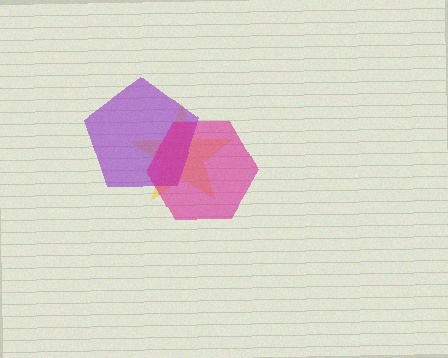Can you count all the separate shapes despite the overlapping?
Yes, there are 3 separate shapes.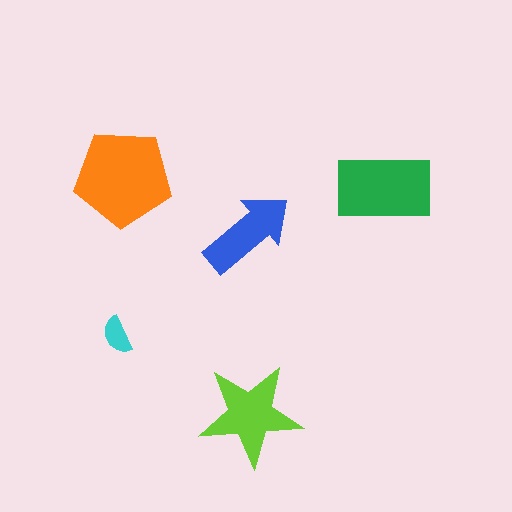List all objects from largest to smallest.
The orange pentagon, the green rectangle, the lime star, the blue arrow, the cyan semicircle.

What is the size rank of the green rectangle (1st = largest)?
2nd.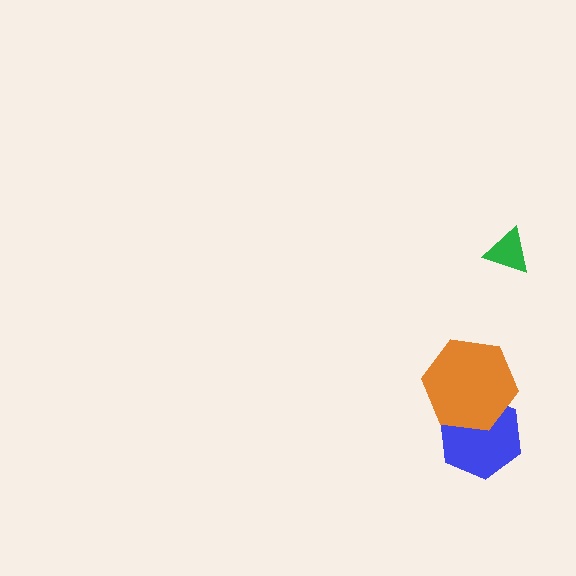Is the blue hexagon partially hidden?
Yes, it is partially covered by another shape.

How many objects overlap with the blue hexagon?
1 object overlaps with the blue hexagon.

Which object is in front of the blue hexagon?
The orange hexagon is in front of the blue hexagon.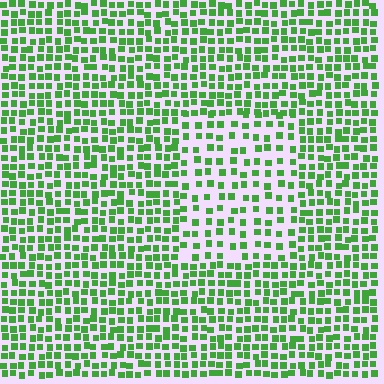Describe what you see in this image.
The image contains small green elements arranged at two different densities. A rectangle-shaped region is visible where the elements are less densely packed than the surrounding area.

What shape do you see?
I see a rectangle.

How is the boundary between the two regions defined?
The boundary is defined by a change in element density (approximately 1.8x ratio). All elements are the same color, size, and shape.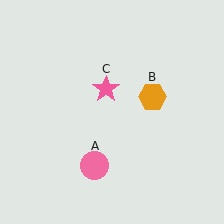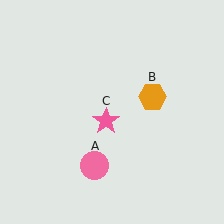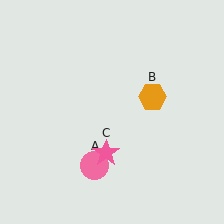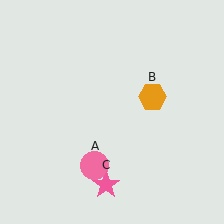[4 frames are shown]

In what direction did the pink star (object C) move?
The pink star (object C) moved down.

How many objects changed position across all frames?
1 object changed position: pink star (object C).